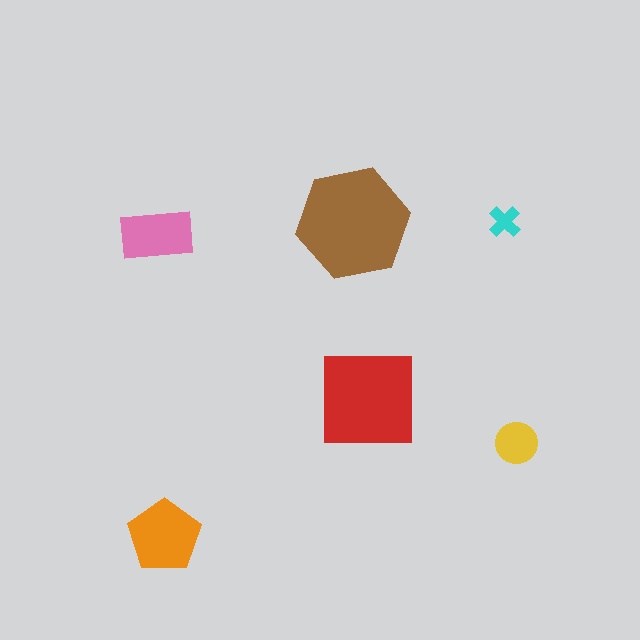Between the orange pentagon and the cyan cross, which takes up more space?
The orange pentagon.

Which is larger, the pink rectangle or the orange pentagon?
The orange pentagon.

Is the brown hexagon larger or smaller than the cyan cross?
Larger.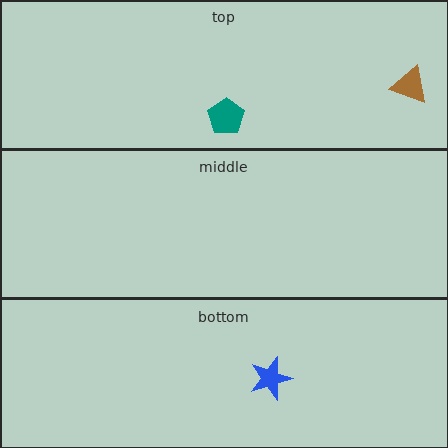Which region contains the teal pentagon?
The top region.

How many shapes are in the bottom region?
1.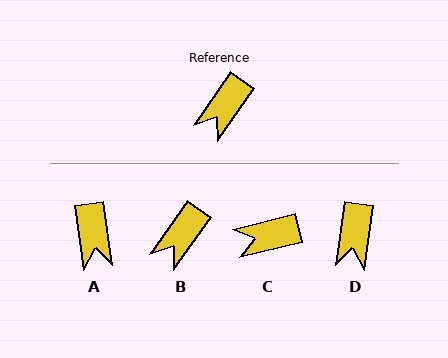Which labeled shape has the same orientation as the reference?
B.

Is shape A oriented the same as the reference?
No, it is off by about 43 degrees.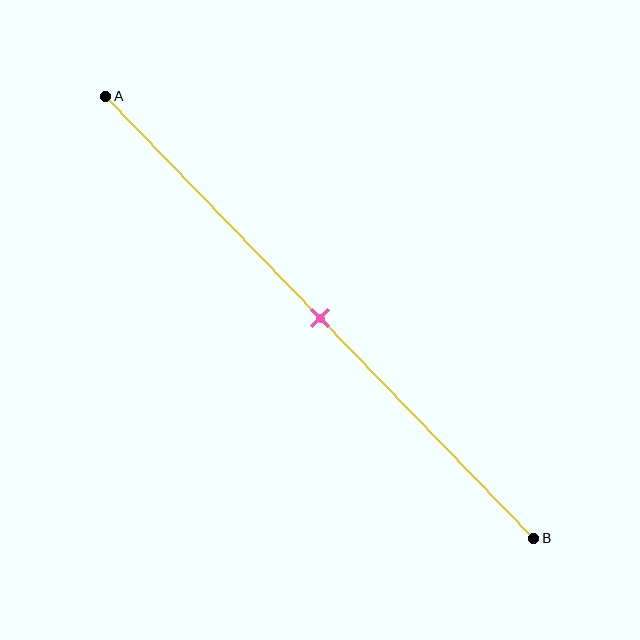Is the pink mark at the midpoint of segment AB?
Yes, the mark is approximately at the midpoint.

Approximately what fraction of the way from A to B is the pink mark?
The pink mark is approximately 50% of the way from A to B.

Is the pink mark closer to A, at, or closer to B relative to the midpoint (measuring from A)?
The pink mark is approximately at the midpoint of segment AB.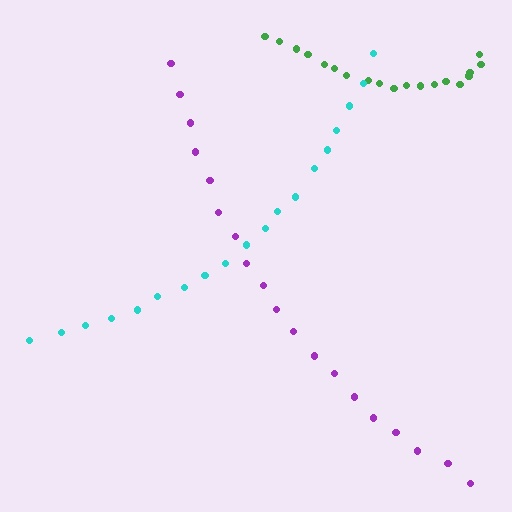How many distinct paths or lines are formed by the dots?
There are 3 distinct paths.